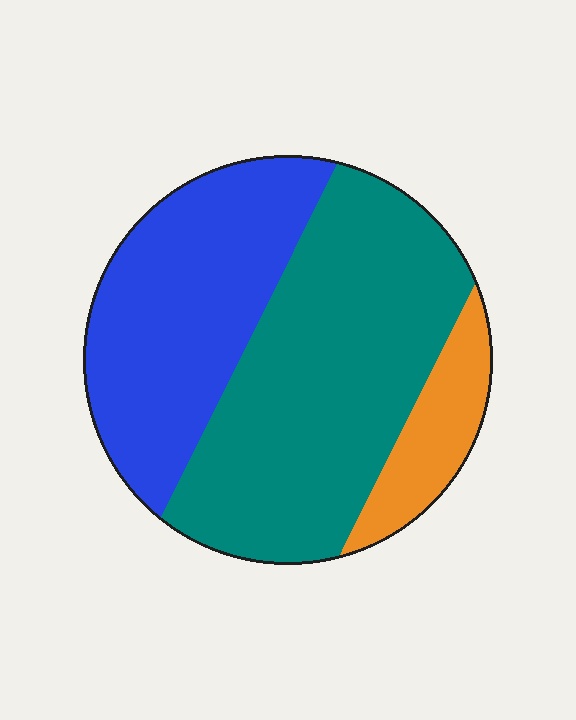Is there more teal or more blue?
Teal.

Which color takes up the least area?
Orange, at roughly 10%.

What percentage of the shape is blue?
Blue covers 37% of the shape.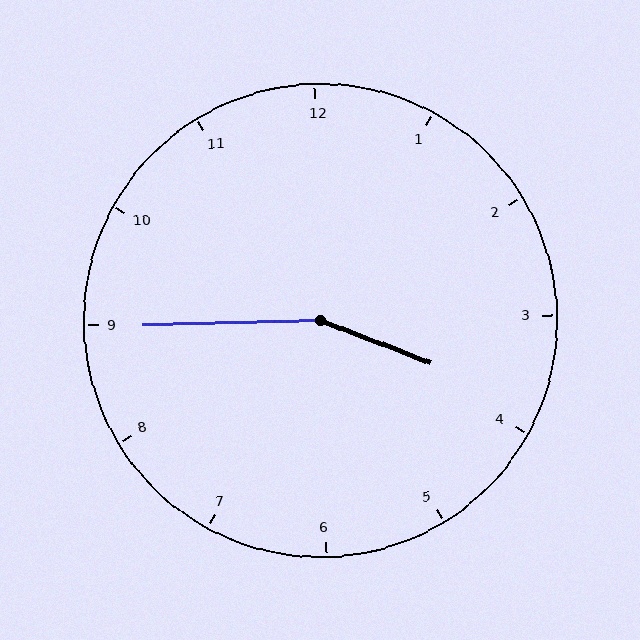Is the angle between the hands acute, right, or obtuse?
It is obtuse.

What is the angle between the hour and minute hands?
Approximately 158 degrees.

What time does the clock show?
3:45.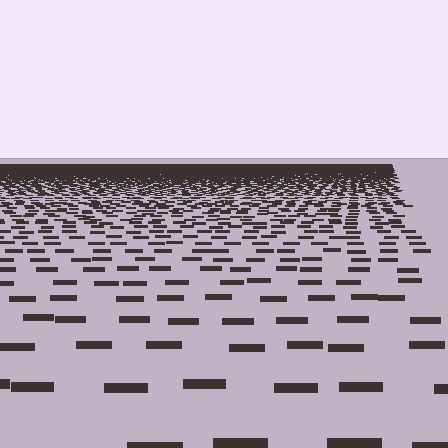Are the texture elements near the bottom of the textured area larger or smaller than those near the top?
Larger. Near the bottom, elements are closer to the viewer and appear at a bigger on-screen size.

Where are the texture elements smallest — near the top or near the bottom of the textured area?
Near the top.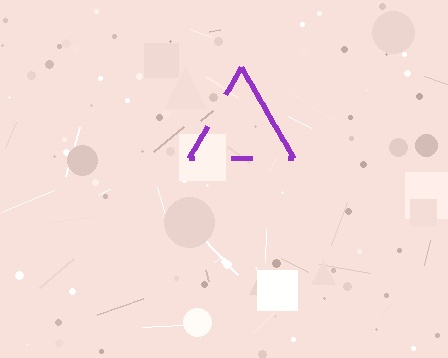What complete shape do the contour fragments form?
The contour fragments form a triangle.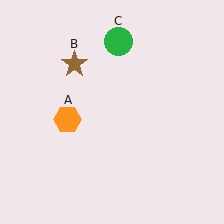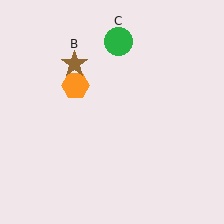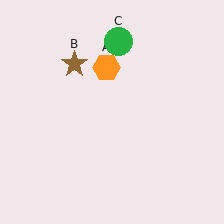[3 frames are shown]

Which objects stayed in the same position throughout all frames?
Brown star (object B) and green circle (object C) remained stationary.